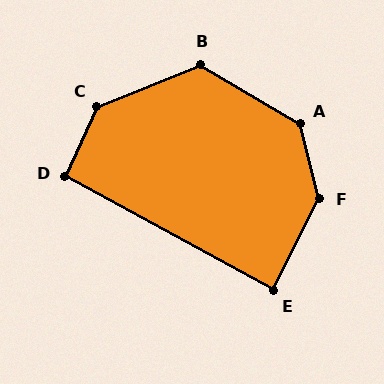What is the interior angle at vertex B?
Approximately 127 degrees (obtuse).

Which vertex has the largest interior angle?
F, at approximately 139 degrees.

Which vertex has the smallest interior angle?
E, at approximately 88 degrees.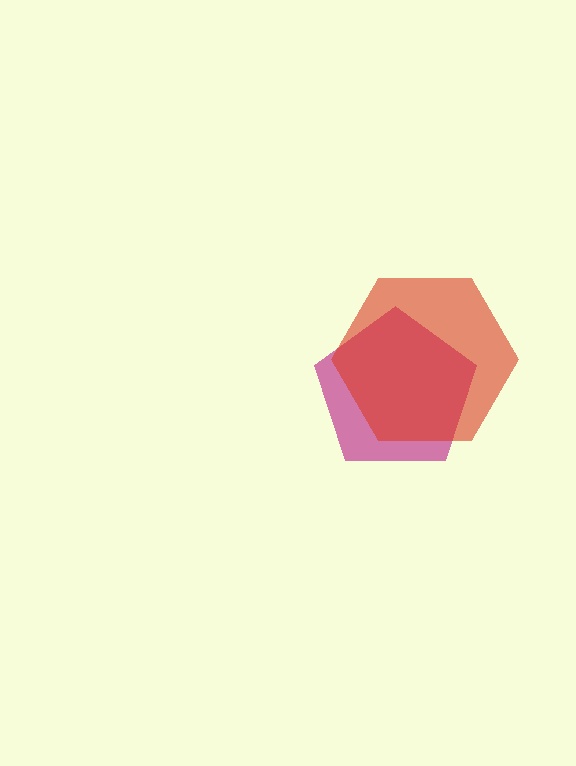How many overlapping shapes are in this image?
There are 2 overlapping shapes in the image.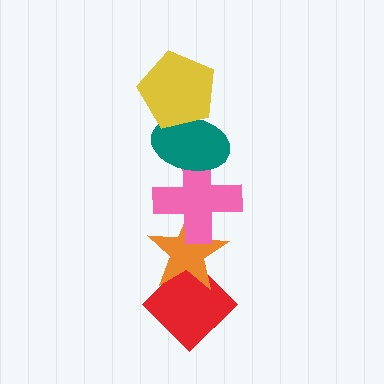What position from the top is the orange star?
The orange star is 4th from the top.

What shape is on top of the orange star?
The pink cross is on top of the orange star.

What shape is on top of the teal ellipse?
The yellow pentagon is on top of the teal ellipse.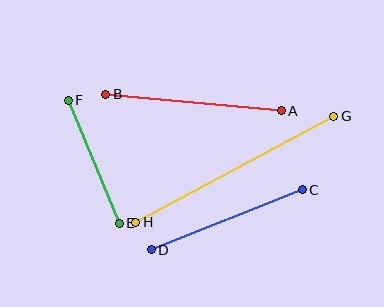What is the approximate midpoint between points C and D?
The midpoint is at approximately (227, 220) pixels.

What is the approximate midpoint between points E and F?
The midpoint is at approximately (94, 162) pixels.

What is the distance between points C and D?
The distance is approximately 162 pixels.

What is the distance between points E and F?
The distance is approximately 133 pixels.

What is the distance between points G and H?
The distance is approximately 225 pixels.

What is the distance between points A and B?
The distance is approximately 176 pixels.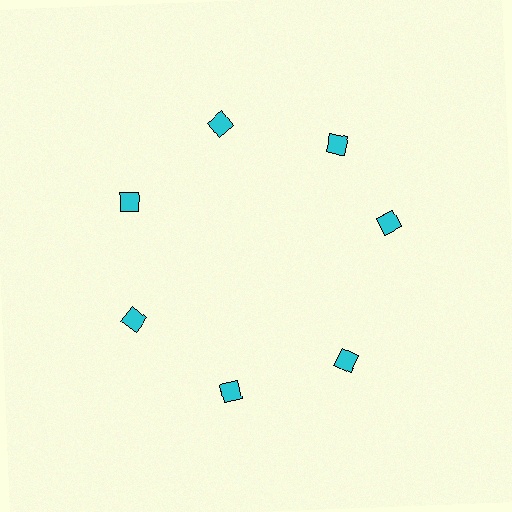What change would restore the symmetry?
The symmetry would be restored by rotating it back into even spacing with its neighbors so that all 7 diamonds sit at equal angles and equal distance from the center.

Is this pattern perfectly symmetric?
No. The 7 cyan diamonds are arranged in a ring, but one element near the 3 o'clock position is rotated out of alignment along the ring, breaking the 7-fold rotational symmetry.